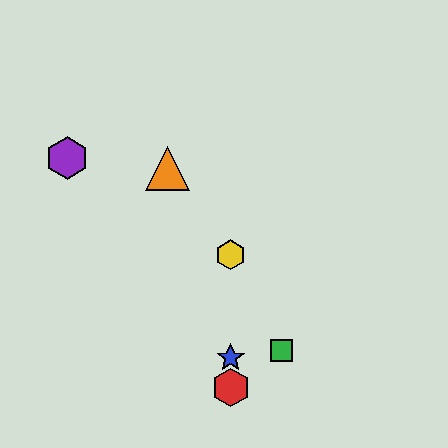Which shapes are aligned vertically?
The red hexagon, the blue star, the yellow hexagon are aligned vertically.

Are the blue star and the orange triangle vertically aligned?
No, the blue star is at x≈231 and the orange triangle is at x≈168.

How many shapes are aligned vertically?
3 shapes (the red hexagon, the blue star, the yellow hexagon) are aligned vertically.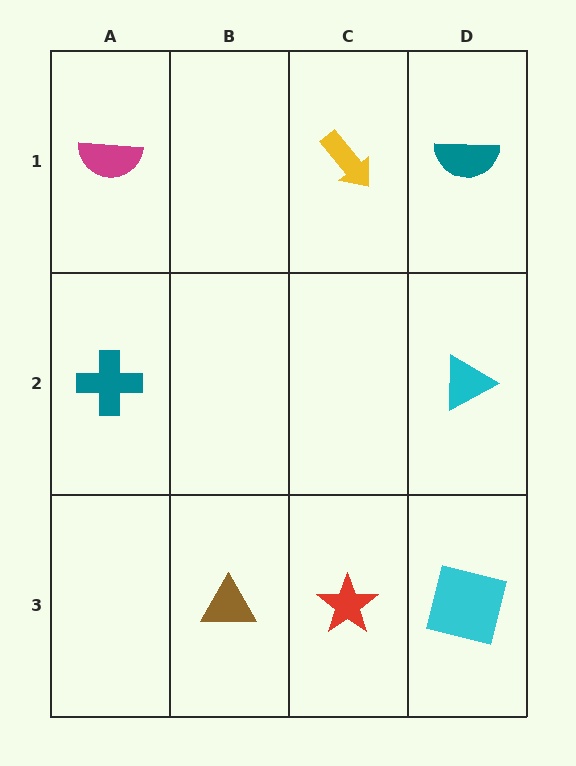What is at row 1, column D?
A teal semicircle.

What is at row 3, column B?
A brown triangle.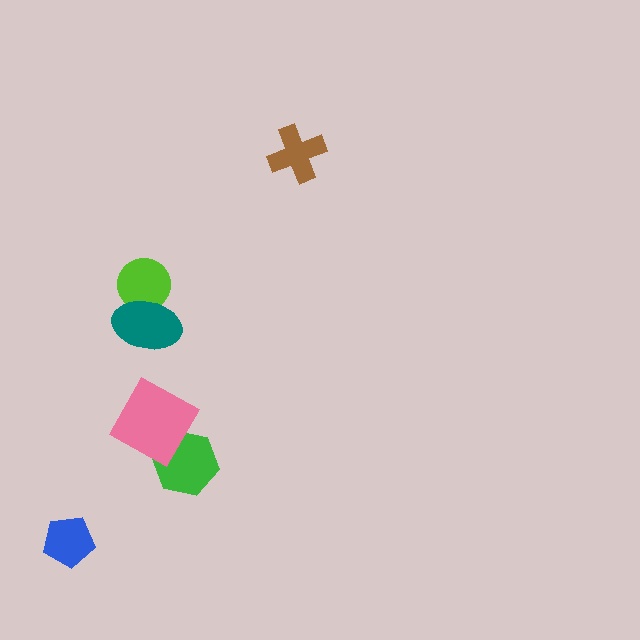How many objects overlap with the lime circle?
1 object overlaps with the lime circle.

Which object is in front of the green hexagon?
The pink diamond is in front of the green hexagon.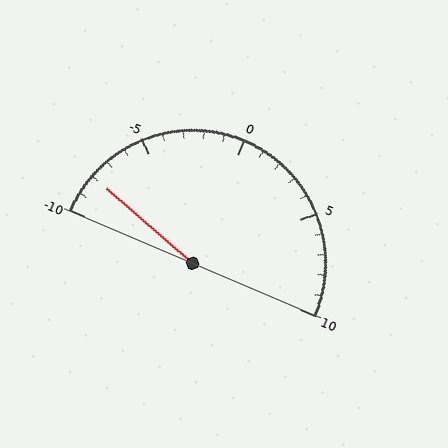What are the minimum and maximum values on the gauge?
The gauge ranges from -10 to 10.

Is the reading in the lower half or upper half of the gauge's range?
The reading is in the lower half of the range (-10 to 10).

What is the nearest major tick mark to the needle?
The nearest major tick mark is -10.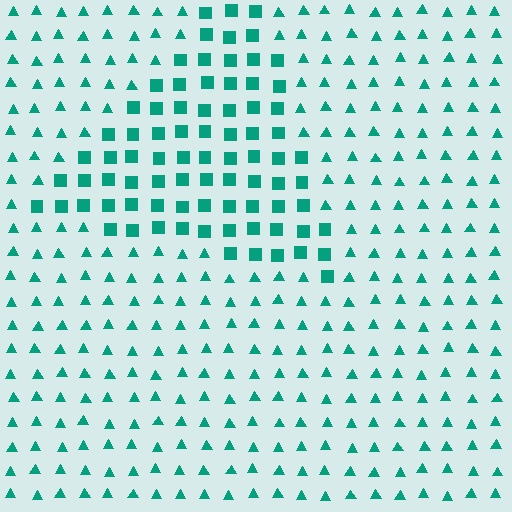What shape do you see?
I see a triangle.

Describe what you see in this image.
The image is filled with small teal elements arranged in a uniform grid. A triangle-shaped region contains squares, while the surrounding area contains triangles. The boundary is defined purely by the change in element shape.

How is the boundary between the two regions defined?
The boundary is defined by a change in element shape: squares inside vs. triangles outside. All elements share the same color and spacing.